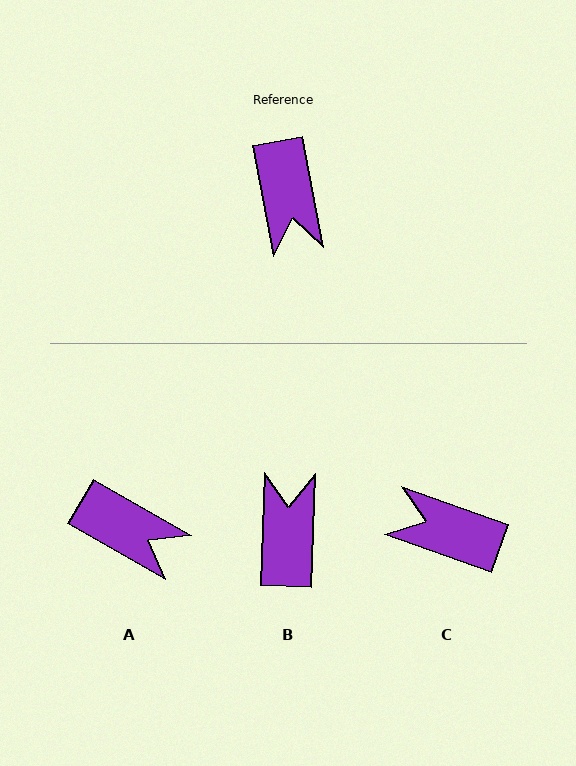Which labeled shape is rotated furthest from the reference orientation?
B, about 167 degrees away.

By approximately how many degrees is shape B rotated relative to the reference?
Approximately 167 degrees counter-clockwise.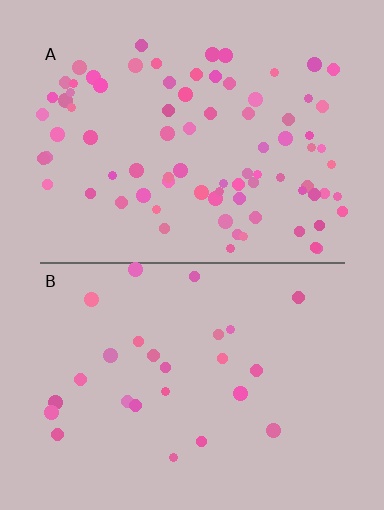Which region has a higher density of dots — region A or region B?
A (the top).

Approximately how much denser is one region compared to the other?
Approximately 3.2× — region A over region B.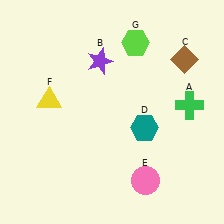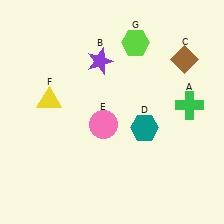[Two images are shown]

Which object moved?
The pink circle (E) moved up.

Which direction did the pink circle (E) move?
The pink circle (E) moved up.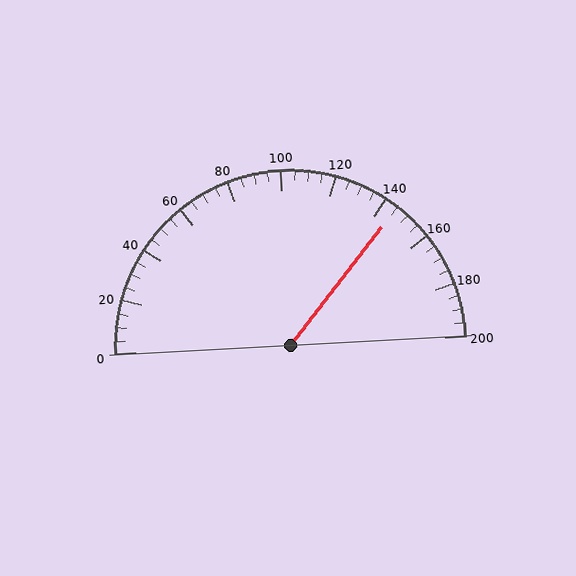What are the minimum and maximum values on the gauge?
The gauge ranges from 0 to 200.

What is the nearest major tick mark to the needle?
The nearest major tick mark is 140.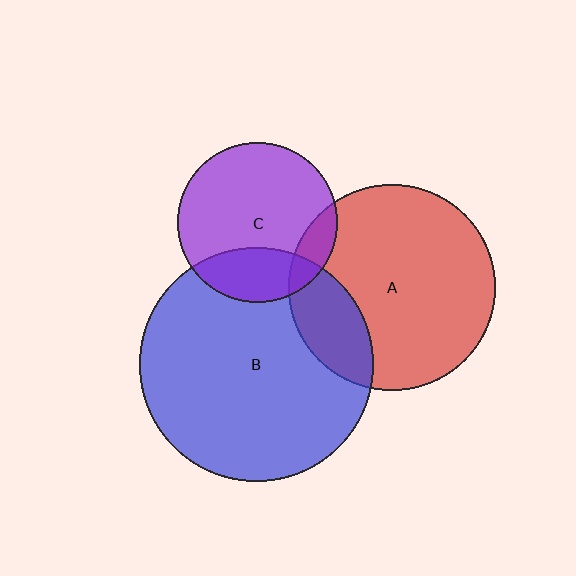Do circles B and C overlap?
Yes.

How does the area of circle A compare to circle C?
Approximately 1.7 times.